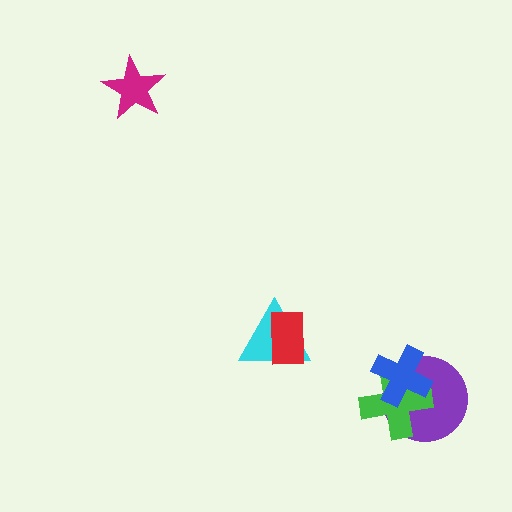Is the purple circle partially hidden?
Yes, it is partially covered by another shape.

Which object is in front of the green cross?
The blue cross is in front of the green cross.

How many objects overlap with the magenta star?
0 objects overlap with the magenta star.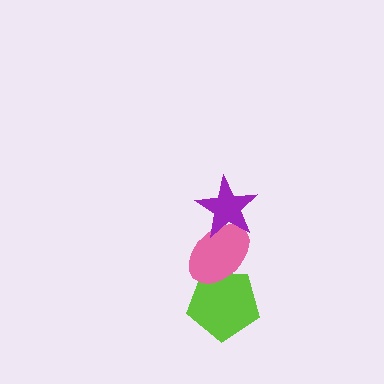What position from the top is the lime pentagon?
The lime pentagon is 3rd from the top.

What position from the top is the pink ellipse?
The pink ellipse is 2nd from the top.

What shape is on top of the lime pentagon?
The pink ellipse is on top of the lime pentagon.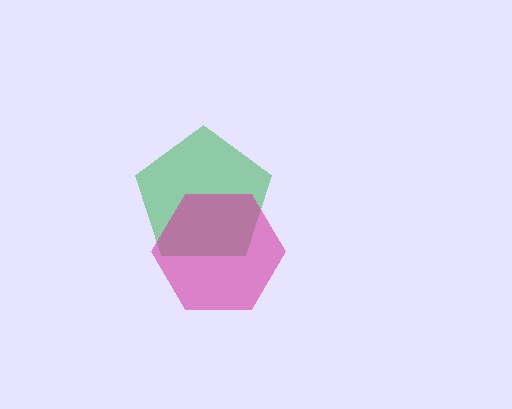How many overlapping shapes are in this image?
There are 2 overlapping shapes in the image.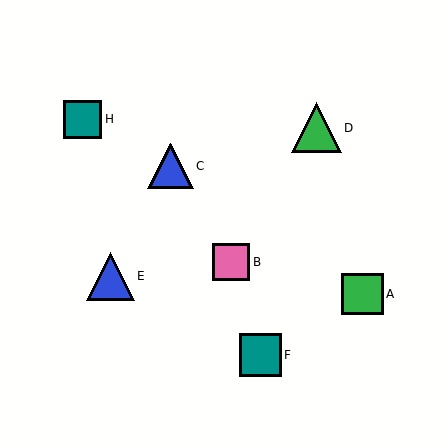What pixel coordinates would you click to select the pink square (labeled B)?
Click at (231, 262) to select the pink square B.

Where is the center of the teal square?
The center of the teal square is at (83, 119).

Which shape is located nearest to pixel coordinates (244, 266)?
The pink square (labeled B) at (231, 262) is nearest to that location.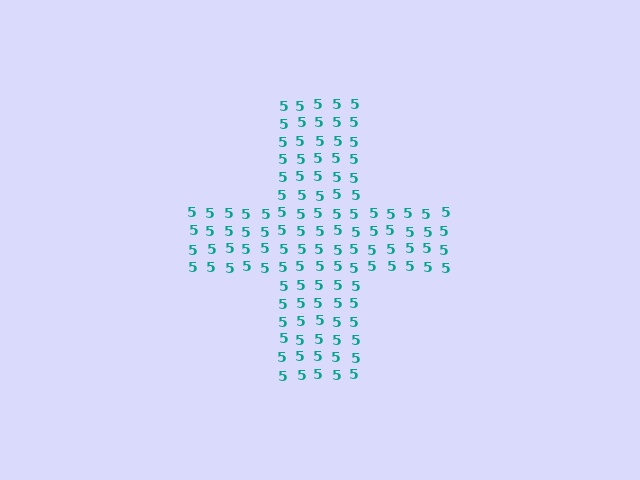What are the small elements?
The small elements are digit 5's.